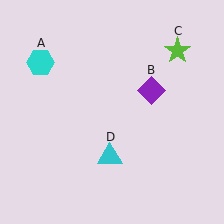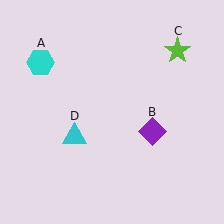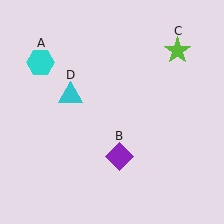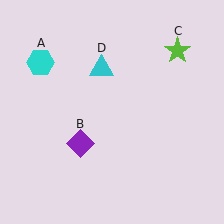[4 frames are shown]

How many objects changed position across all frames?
2 objects changed position: purple diamond (object B), cyan triangle (object D).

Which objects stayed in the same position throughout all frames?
Cyan hexagon (object A) and lime star (object C) remained stationary.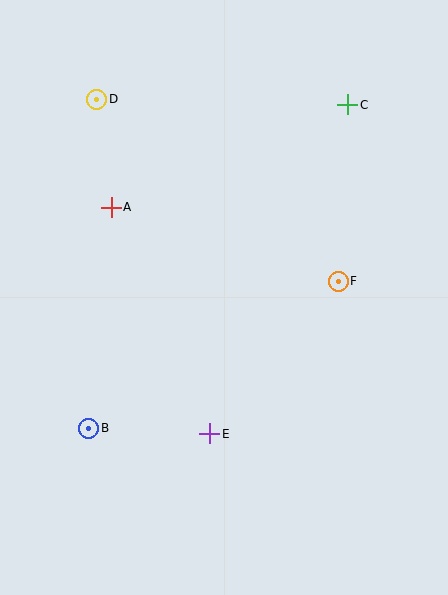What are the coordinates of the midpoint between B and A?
The midpoint between B and A is at (100, 318).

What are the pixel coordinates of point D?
Point D is at (97, 99).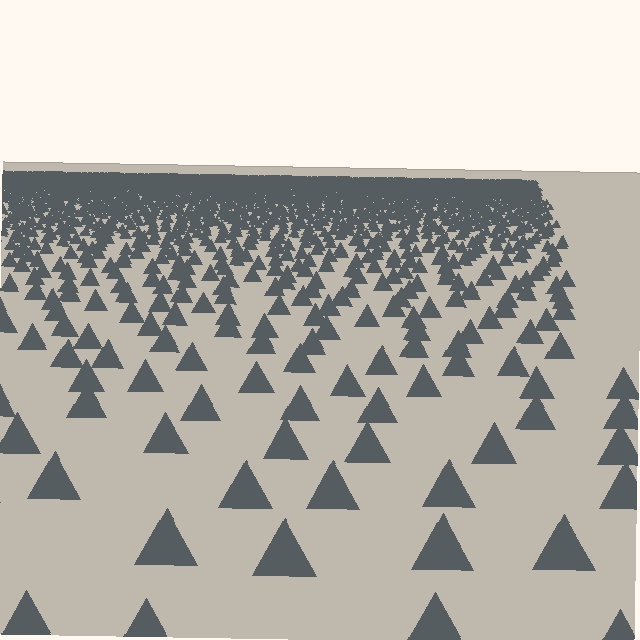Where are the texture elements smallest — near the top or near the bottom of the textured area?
Near the top.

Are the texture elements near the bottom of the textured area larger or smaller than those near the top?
Larger. Near the bottom, elements are closer to the viewer and appear at a bigger on-screen size.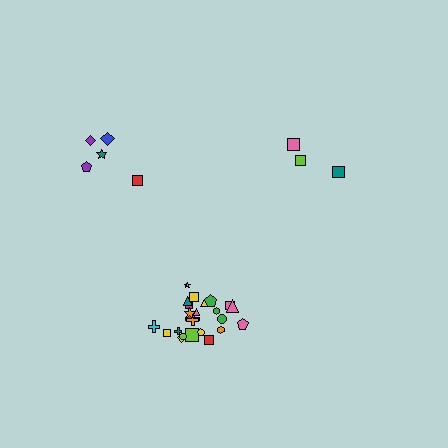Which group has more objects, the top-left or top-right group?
The top-left group.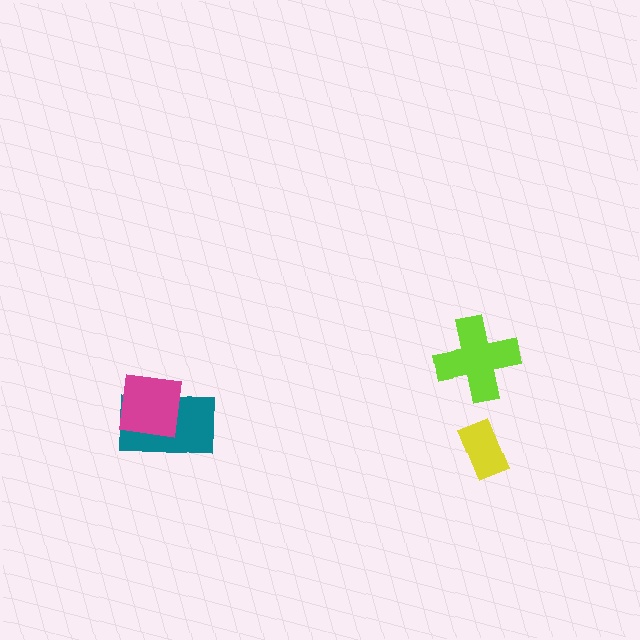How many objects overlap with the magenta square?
1 object overlaps with the magenta square.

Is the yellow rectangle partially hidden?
No, no other shape covers it.